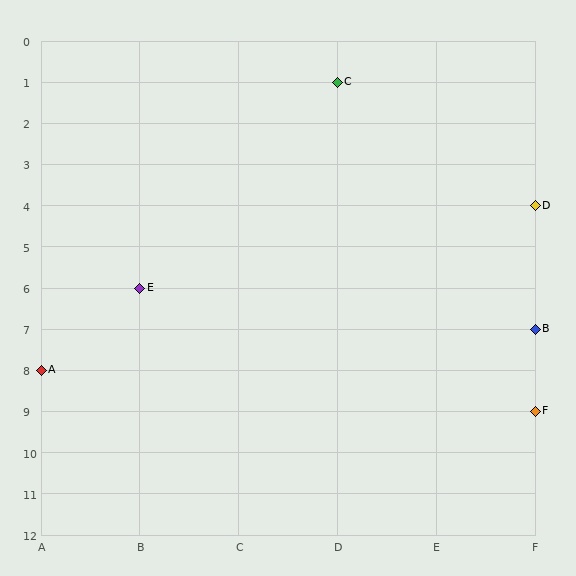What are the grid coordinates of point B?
Point B is at grid coordinates (F, 7).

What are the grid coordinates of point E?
Point E is at grid coordinates (B, 6).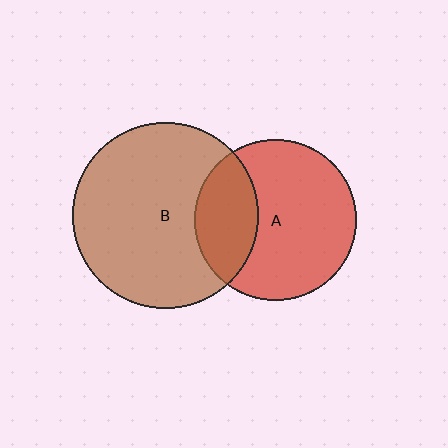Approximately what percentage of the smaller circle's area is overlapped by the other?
Approximately 30%.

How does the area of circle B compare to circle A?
Approximately 1.3 times.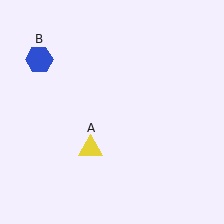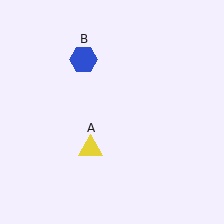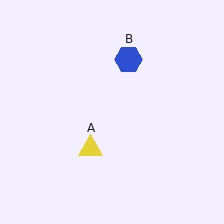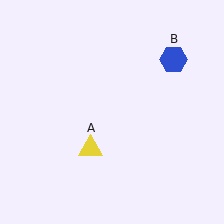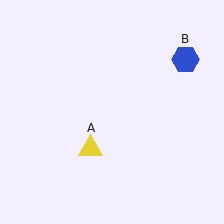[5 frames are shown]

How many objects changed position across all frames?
1 object changed position: blue hexagon (object B).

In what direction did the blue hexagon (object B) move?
The blue hexagon (object B) moved right.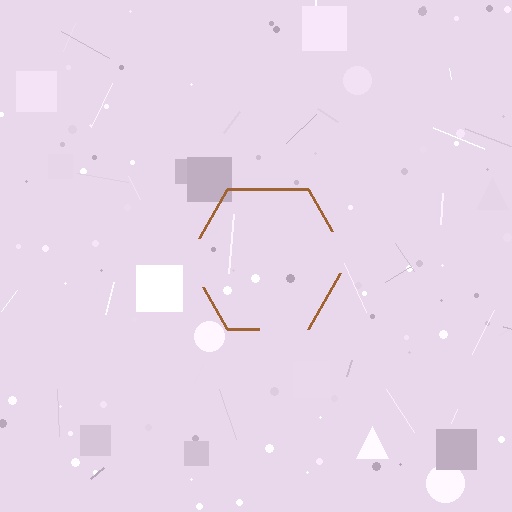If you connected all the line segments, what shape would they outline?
They would outline a hexagon.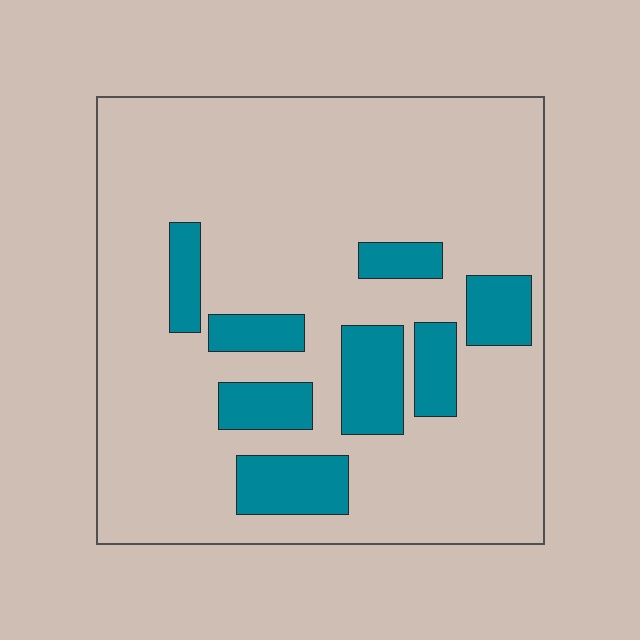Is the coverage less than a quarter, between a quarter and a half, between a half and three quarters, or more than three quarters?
Less than a quarter.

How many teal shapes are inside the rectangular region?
8.